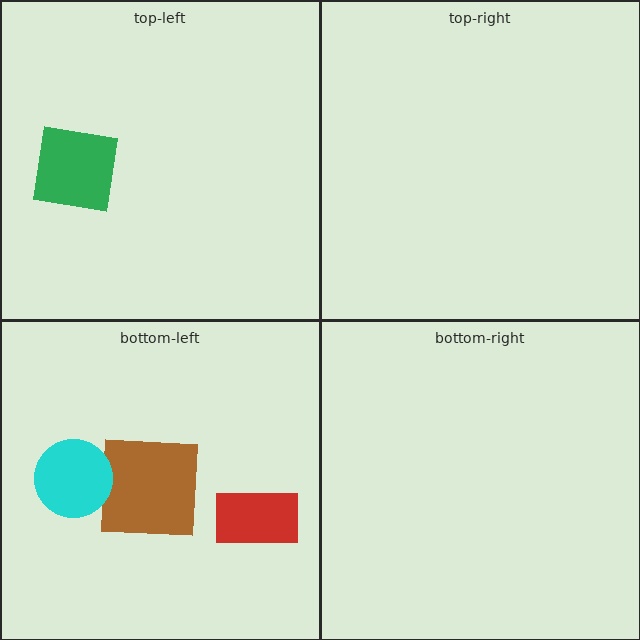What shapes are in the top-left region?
The green square.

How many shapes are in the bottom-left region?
3.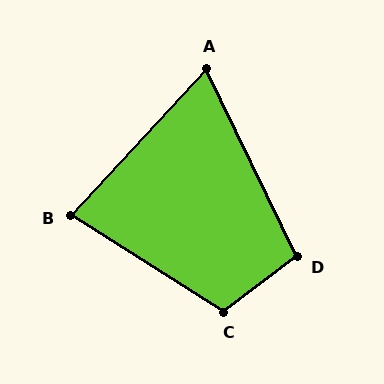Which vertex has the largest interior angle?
C, at approximately 111 degrees.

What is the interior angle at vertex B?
Approximately 79 degrees (acute).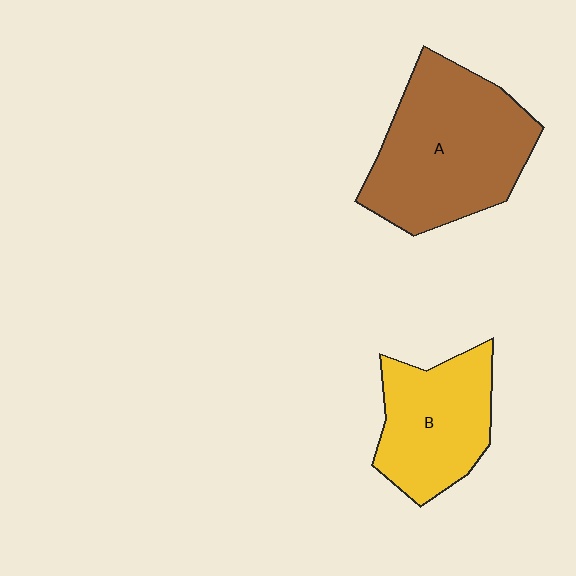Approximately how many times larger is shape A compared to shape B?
Approximately 1.5 times.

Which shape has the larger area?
Shape A (brown).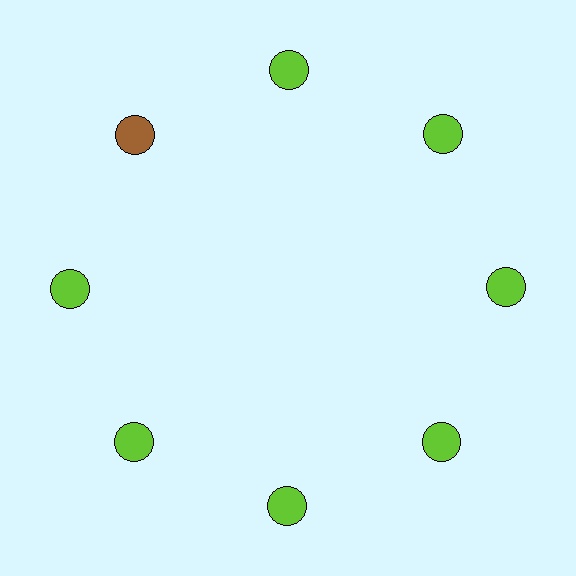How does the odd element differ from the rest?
It has a different color: brown instead of lime.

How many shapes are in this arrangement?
There are 8 shapes arranged in a ring pattern.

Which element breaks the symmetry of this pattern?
The brown circle at roughly the 10 o'clock position breaks the symmetry. All other shapes are lime circles.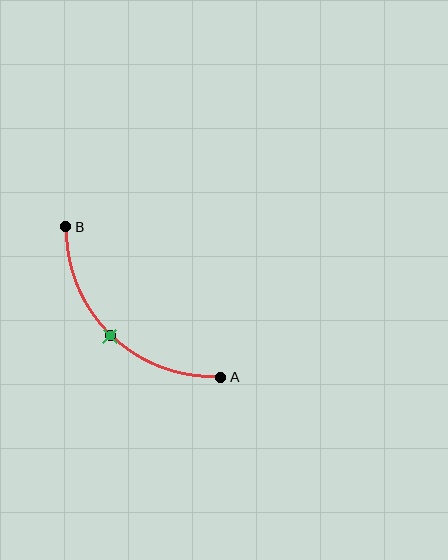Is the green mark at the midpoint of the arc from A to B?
Yes. The green mark lies on the arc at equal arc-length from both A and B — it is the arc midpoint.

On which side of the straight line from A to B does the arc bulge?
The arc bulges below and to the left of the straight line connecting A and B.